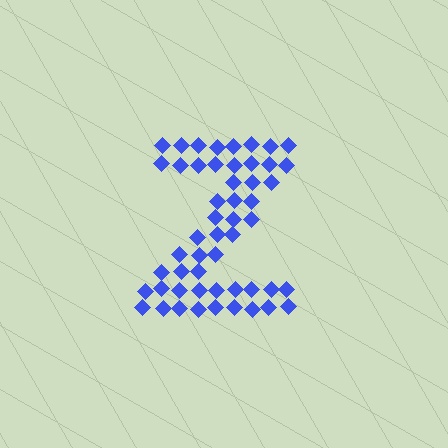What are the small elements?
The small elements are diamonds.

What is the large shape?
The large shape is the letter Z.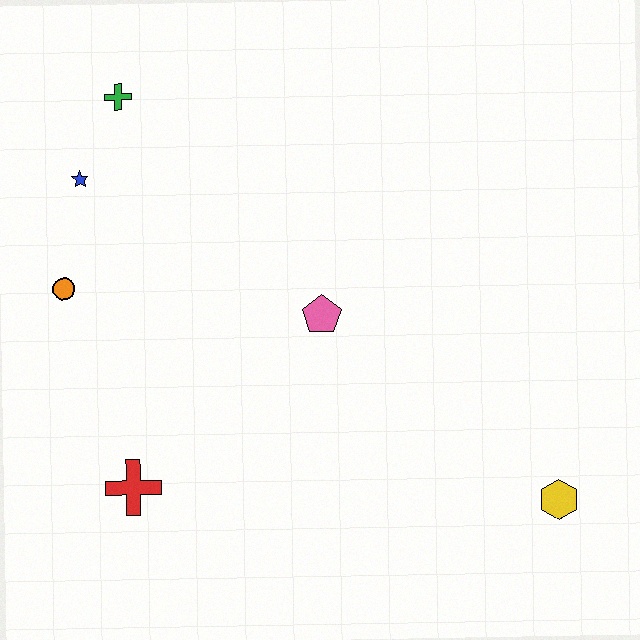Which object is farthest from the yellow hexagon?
The green cross is farthest from the yellow hexagon.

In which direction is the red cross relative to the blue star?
The red cross is below the blue star.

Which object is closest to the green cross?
The blue star is closest to the green cross.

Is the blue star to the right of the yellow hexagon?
No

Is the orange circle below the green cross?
Yes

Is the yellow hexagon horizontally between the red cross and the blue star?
No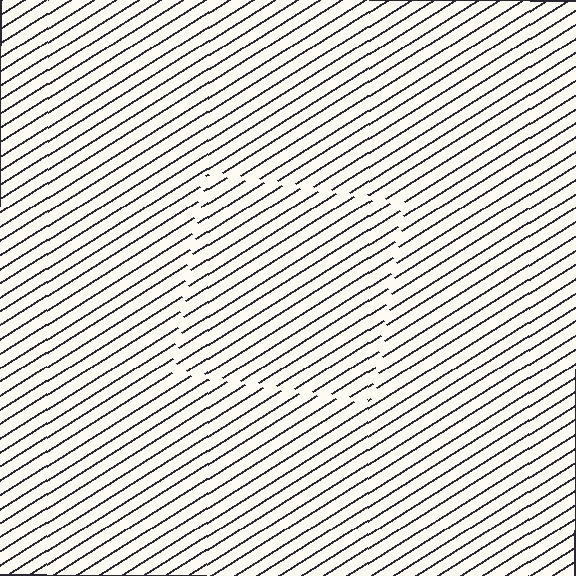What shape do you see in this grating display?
An illusory square. The interior of the shape contains the same grating, shifted by half a period — the contour is defined by the phase discontinuity where line-ends from the inner and outer gratings abut.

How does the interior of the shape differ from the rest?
The interior of the shape contains the same grating, shifted by half a period — the contour is defined by the phase discontinuity where line-ends from the inner and outer gratings abut.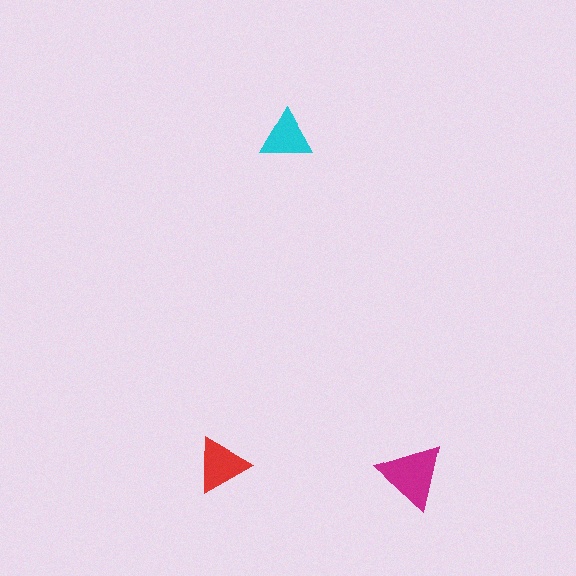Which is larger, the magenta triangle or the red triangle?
The magenta one.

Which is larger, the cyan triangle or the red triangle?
The red one.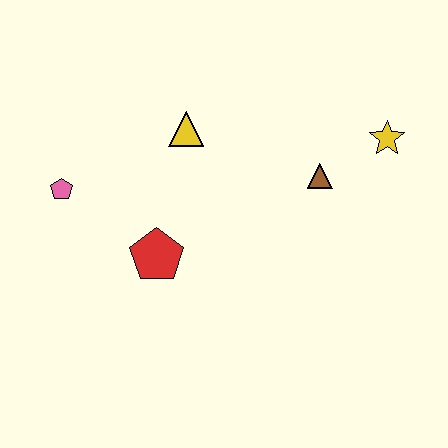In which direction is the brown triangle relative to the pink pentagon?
The brown triangle is to the right of the pink pentagon.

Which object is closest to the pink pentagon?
The red pentagon is closest to the pink pentagon.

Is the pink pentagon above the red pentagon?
Yes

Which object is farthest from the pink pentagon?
The yellow star is farthest from the pink pentagon.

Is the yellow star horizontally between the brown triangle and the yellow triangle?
No